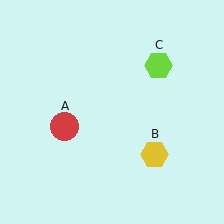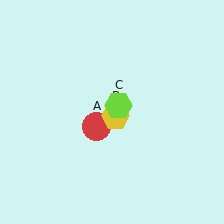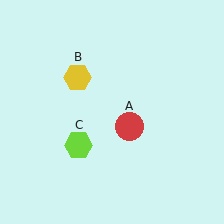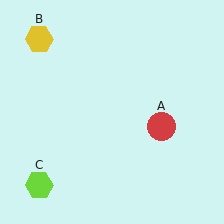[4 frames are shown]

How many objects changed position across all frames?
3 objects changed position: red circle (object A), yellow hexagon (object B), lime hexagon (object C).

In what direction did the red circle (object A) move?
The red circle (object A) moved right.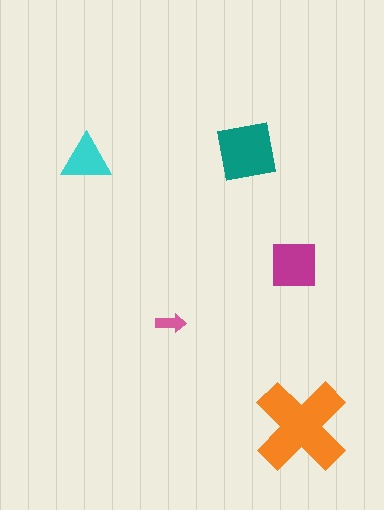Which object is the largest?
The orange cross.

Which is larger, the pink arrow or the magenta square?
The magenta square.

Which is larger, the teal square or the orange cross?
The orange cross.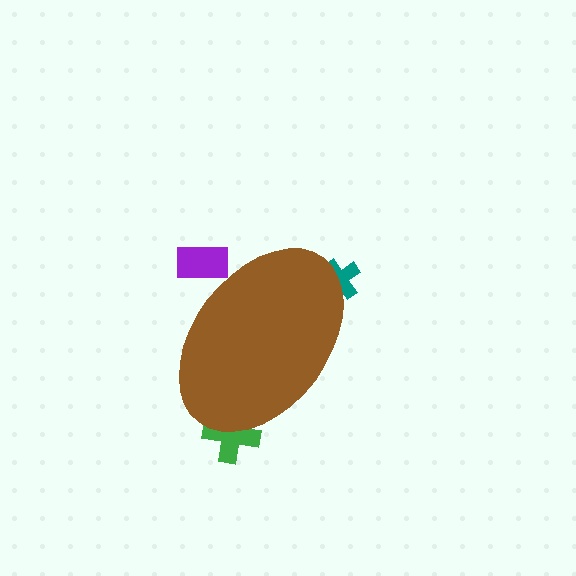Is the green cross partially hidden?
Yes, the green cross is partially hidden behind the brown ellipse.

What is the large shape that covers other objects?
A brown ellipse.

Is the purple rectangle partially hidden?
Yes, the purple rectangle is partially hidden behind the brown ellipse.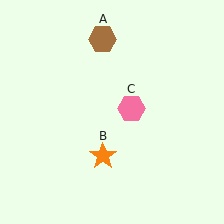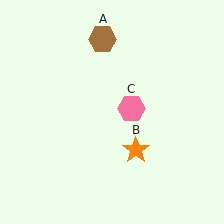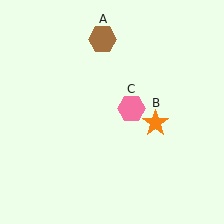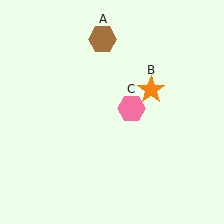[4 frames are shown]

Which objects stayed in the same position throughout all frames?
Brown hexagon (object A) and pink hexagon (object C) remained stationary.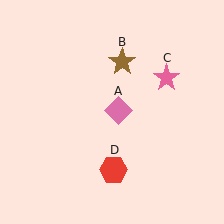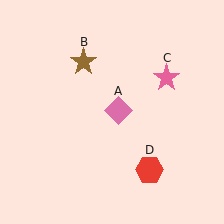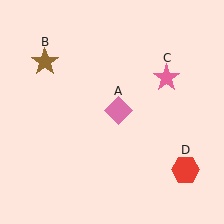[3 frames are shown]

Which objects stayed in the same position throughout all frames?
Pink diamond (object A) and pink star (object C) remained stationary.